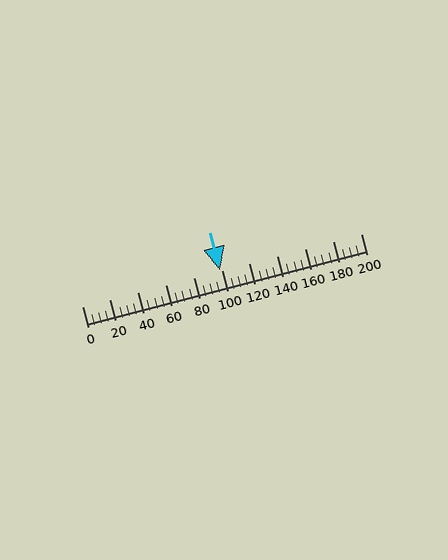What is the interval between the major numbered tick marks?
The major tick marks are spaced 20 units apart.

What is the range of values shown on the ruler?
The ruler shows values from 0 to 200.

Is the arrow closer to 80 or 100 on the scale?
The arrow is closer to 100.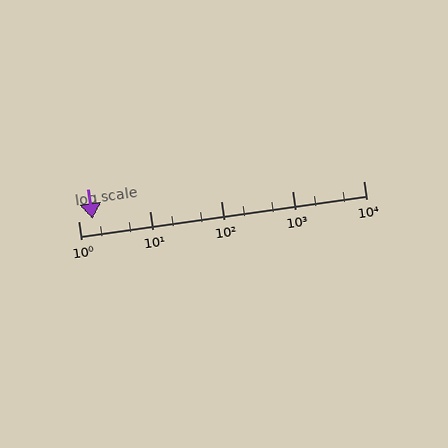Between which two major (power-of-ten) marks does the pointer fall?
The pointer is between 1 and 10.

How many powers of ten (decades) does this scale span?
The scale spans 4 decades, from 1 to 10000.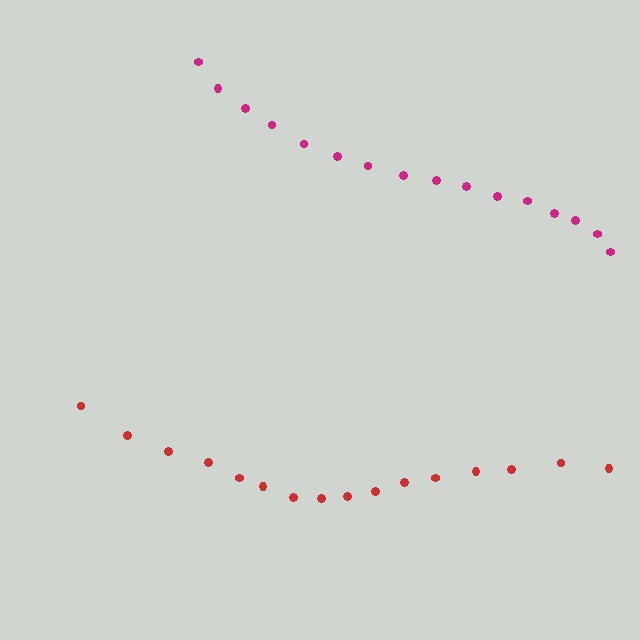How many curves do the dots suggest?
There are 2 distinct paths.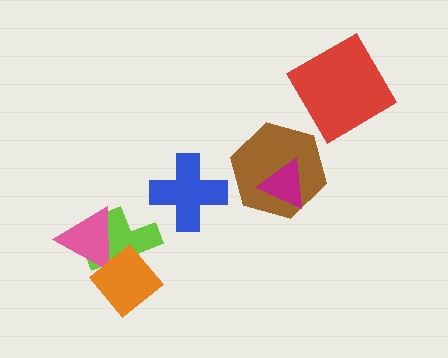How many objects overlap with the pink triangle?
2 objects overlap with the pink triangle.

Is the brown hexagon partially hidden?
Yes, it is partially covered by another shape.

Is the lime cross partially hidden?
Yes, it is partially covered by another shape.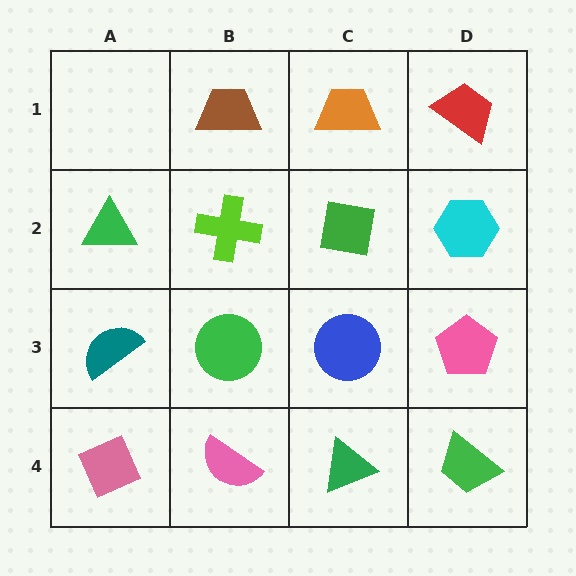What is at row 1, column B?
A brown trapezoid.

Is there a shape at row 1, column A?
No, that cell is empty.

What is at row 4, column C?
A green triangle.